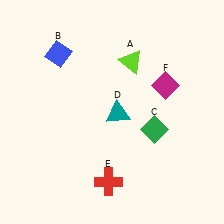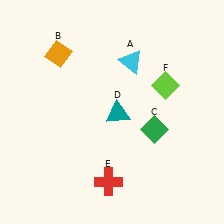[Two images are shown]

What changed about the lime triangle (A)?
In Image 1, A is lime. In Image 2, it changed to cyan.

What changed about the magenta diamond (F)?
In Image 1, F is magenta. In Image 2, it changed to lime.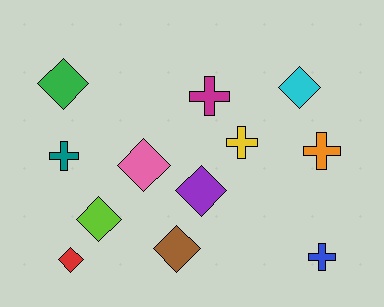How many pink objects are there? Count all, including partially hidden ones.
There is 1 pink object.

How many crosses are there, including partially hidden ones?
There are 5 crosses.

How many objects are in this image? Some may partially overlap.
There are 12 objects.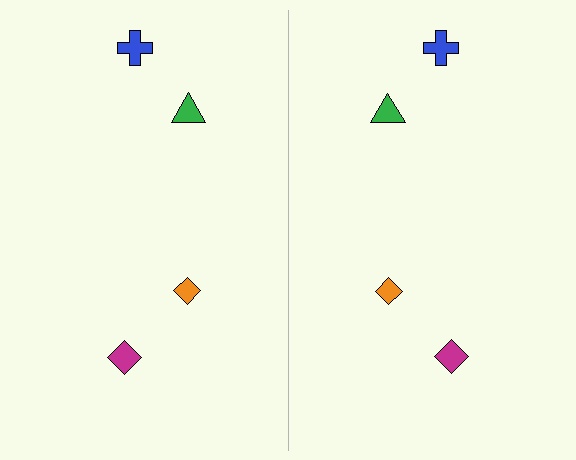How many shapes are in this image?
There are 8 shapes in this image.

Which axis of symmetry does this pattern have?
The pattern has a vertical axis of symmetry running through the center of the image.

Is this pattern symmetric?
Yes, this pattern has bilateral (reflection) symmetry.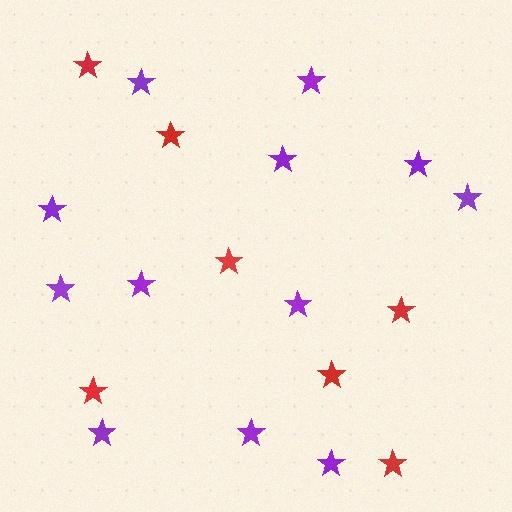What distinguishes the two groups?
There are 2 groups: one group of red stars (7) and one group of purple stars (12).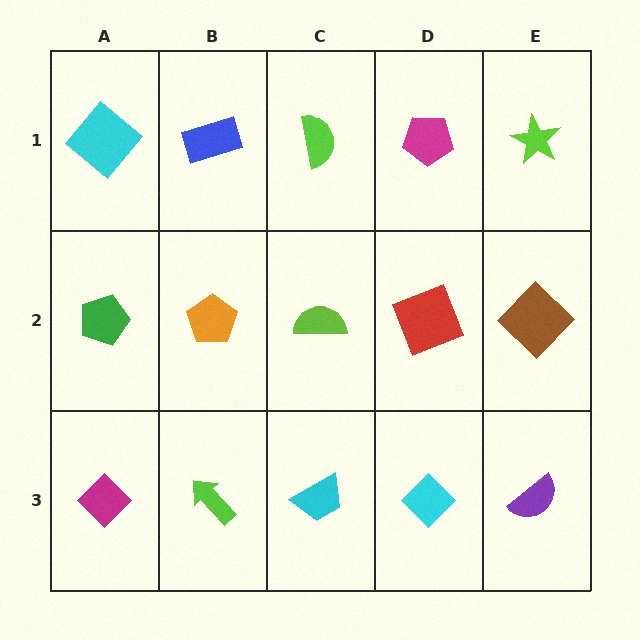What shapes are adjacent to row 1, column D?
A red square (row 2, column D), a lime semicircle (row 1, column C), a lime star (row 1, column E).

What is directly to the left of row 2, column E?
A red square.